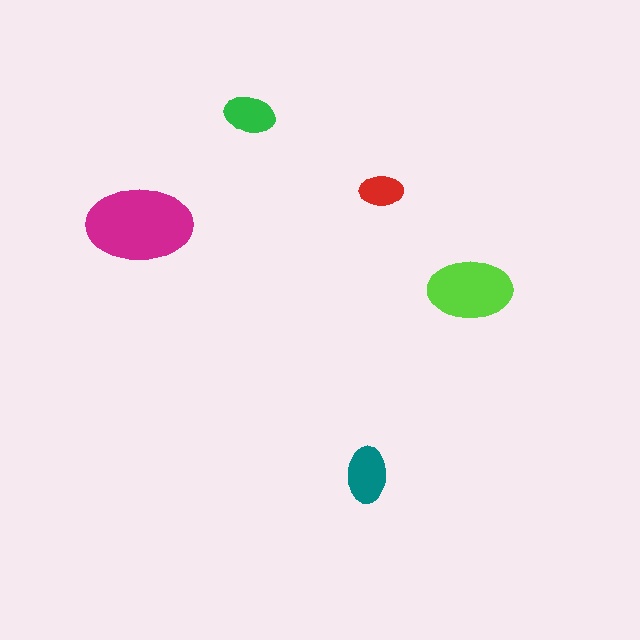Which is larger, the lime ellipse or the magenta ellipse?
The magenta one.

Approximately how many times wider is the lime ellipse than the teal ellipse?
About 1.5 times wider.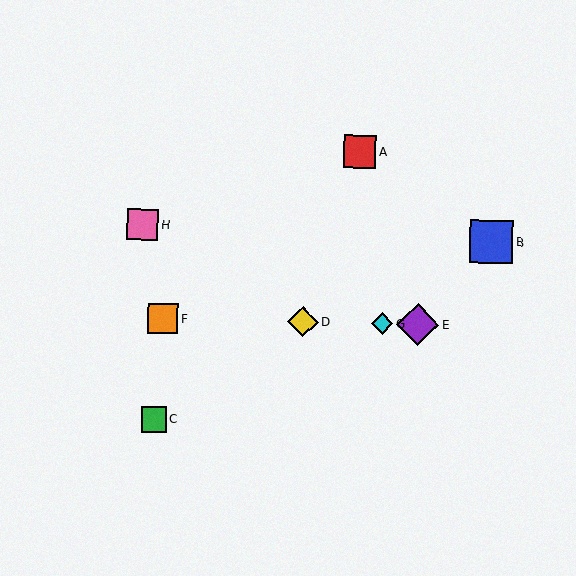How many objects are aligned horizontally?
4 objects (D, E, F, G) are aligned horizontally.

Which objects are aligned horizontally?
Objects D, E, F, G are aligned horizontally.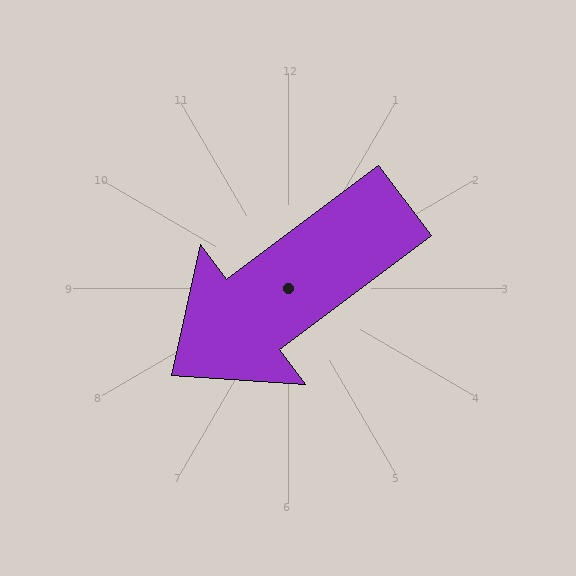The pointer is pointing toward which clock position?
Roughly 8 o'clock.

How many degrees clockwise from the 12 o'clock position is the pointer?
Approximately 233 degrees.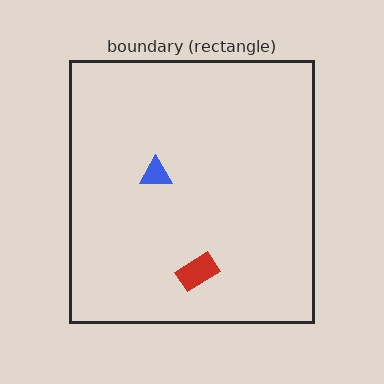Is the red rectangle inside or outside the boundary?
Inside.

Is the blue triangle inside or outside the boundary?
Inside.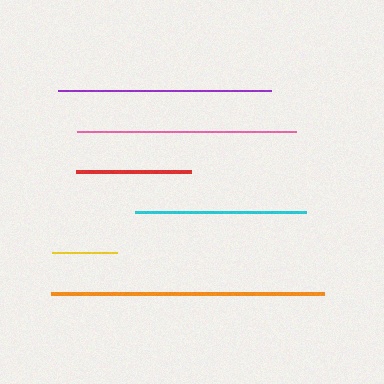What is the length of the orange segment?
The orange segment is approximately 273 pixels long.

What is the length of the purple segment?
The purple segment is approximately 212 pixels long.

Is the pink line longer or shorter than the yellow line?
The pink line is longer than the yellow line.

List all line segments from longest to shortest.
From longest to shortest: orange, pink, purple, cyan, red, yellow.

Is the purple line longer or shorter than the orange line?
The orange line is longer than the purple line.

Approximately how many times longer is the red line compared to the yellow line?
The red line is approximately 1.8 times the length of the yellow line.